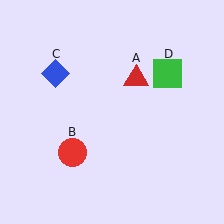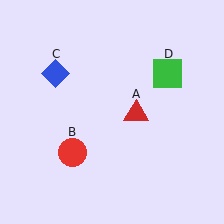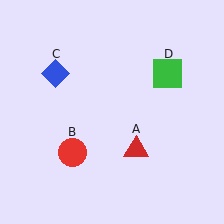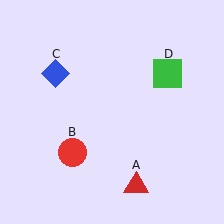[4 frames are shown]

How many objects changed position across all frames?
1 object changed position: red triangle (object A).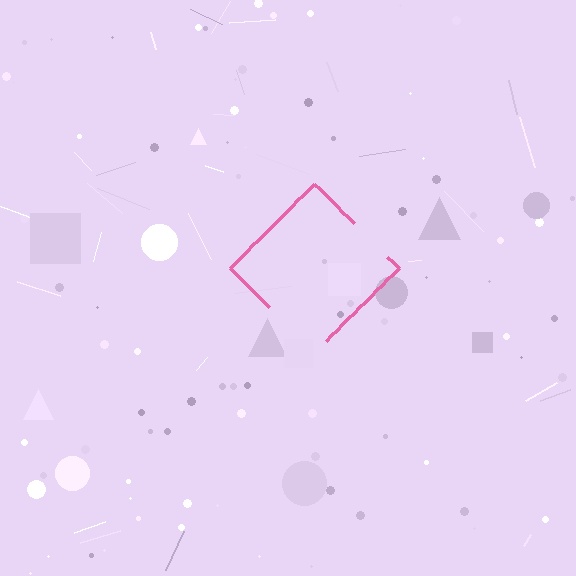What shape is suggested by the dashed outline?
The dashed outline suggests a diamond.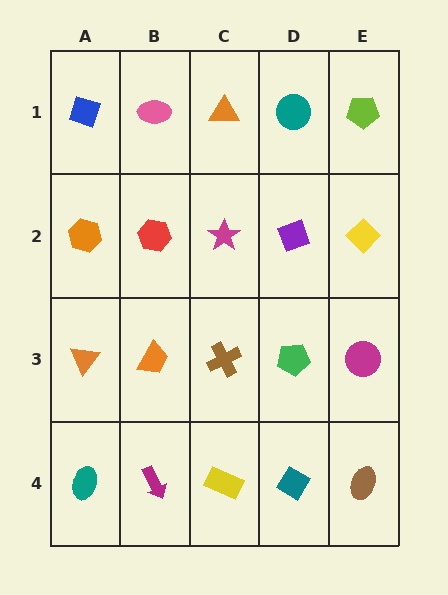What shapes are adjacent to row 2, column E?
A lime pentagon (row 1, column E), a magenta circle (row 3, column E), a purple diamond (row 2, column D).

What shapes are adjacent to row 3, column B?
A red hexagon (row 2, column B), a magenta arrow (row 4, column B), an orange triangle (row 3, column A), a brown cross (row 3, column C).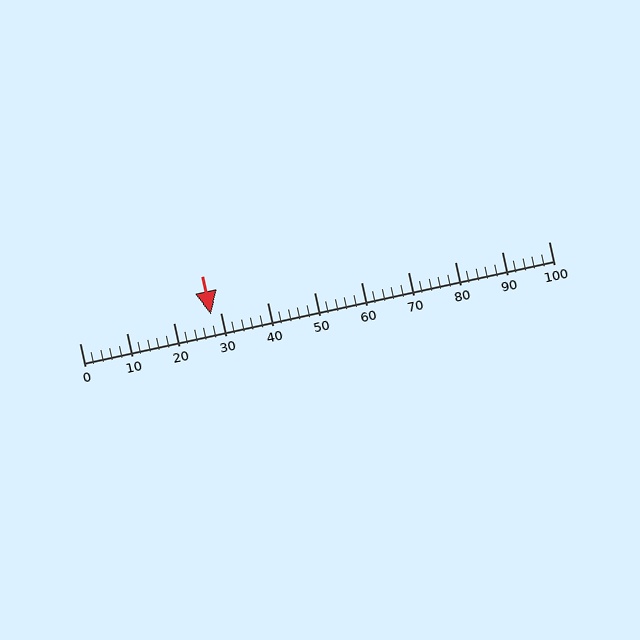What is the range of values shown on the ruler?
The ruler shows values from 0 to 100.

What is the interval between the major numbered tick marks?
The major tick marks are spaced 10 units apart.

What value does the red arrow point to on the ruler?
The red arrow points to approximately 28.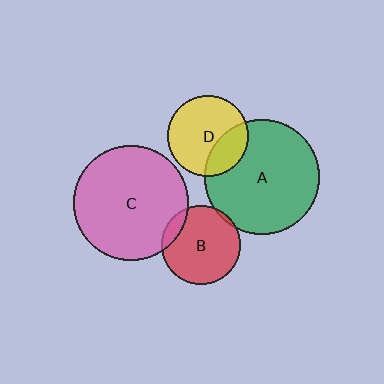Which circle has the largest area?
Circle C (pink).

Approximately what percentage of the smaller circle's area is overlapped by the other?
Approximately 5%.